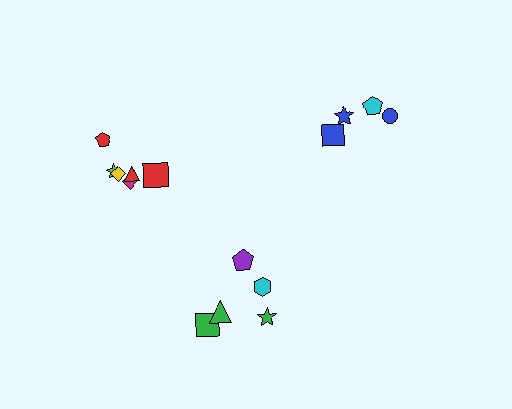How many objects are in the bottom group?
There are 5 objects.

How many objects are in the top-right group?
There are 4 objects.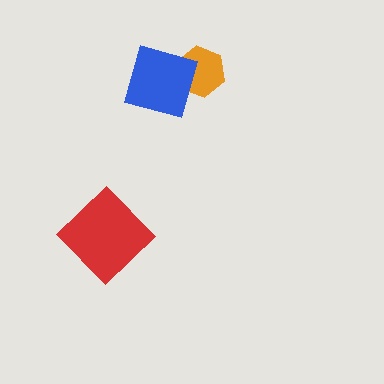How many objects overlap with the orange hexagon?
1 object overlaps with the orange hexagon.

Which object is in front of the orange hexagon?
The blue diamond is in front of the orange hexagon.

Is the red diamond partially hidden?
No, no other shape covers it.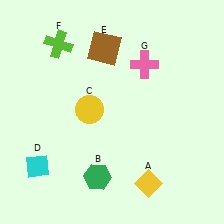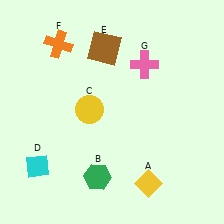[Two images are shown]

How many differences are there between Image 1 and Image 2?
There is 1 difference between the two images.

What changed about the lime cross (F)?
In Image 1, F is lime. In Image 2, it changed to orange.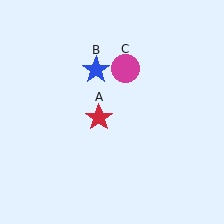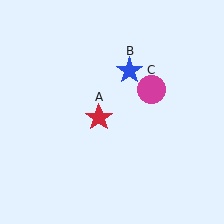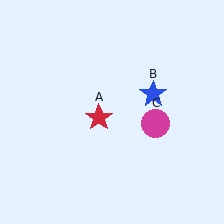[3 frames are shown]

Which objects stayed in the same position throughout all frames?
Red star (object A) remained stationary.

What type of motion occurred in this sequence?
The blue star (object B), magenta circle (object C) rotated clockwise around the center of the scene.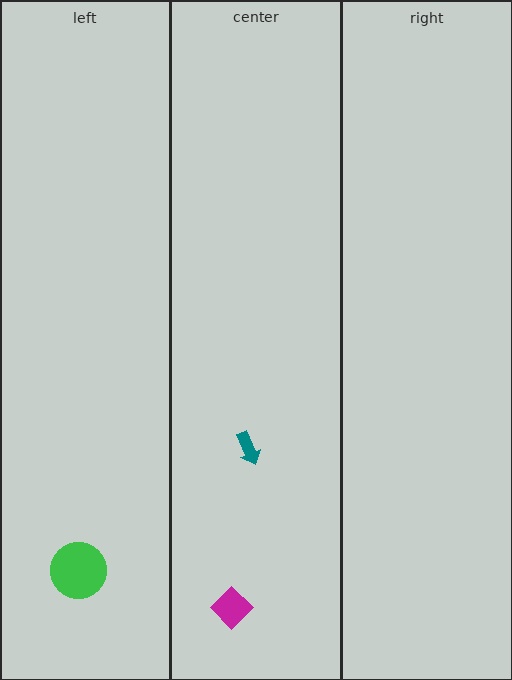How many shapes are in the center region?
2.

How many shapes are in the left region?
1.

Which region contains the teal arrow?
The center region.